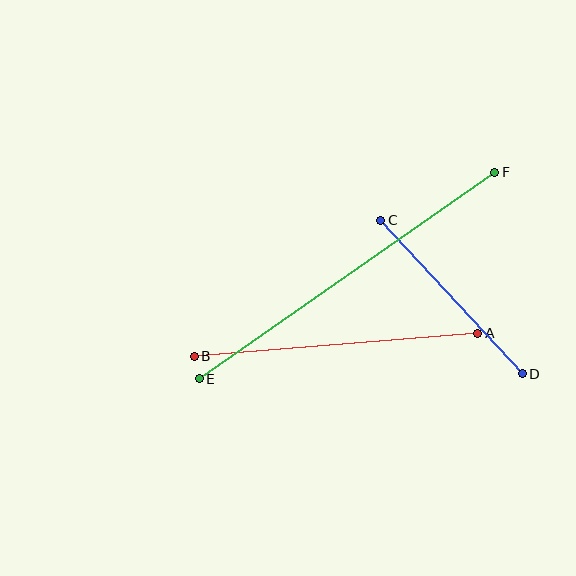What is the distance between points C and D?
The distance is approximately 209 pixels.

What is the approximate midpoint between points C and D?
The midpoint is at approximately (452, 297) pixels.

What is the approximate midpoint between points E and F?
The midpoint is at approximately (347, 275) pixels.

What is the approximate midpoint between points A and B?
The midpoint is at approximately (336, 345) pixels.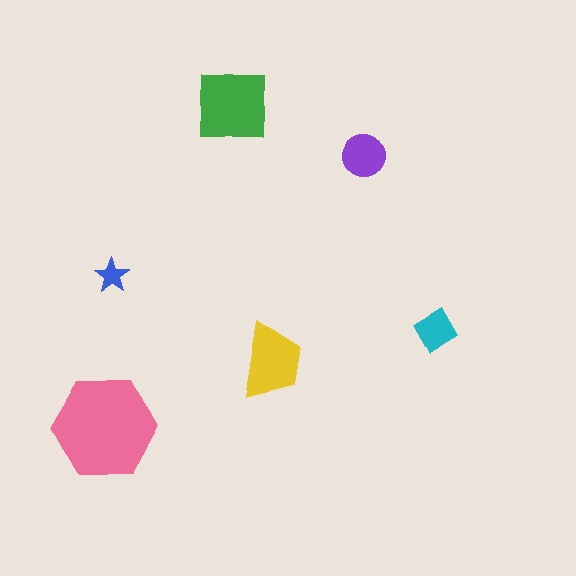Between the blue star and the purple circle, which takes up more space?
The purple circle.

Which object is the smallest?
The blue star.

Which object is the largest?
The pink hexagon.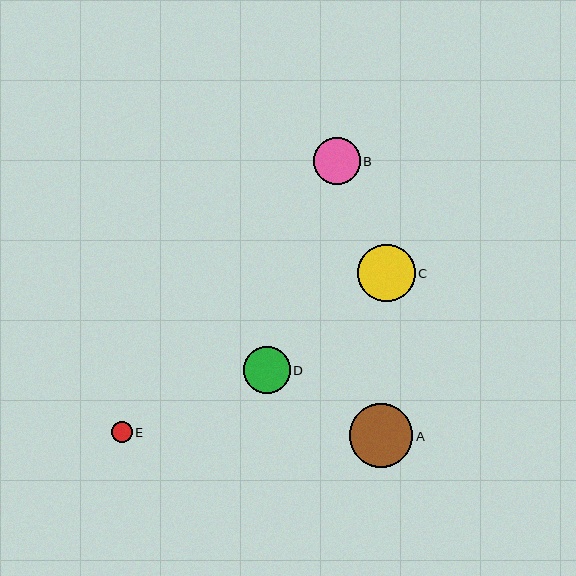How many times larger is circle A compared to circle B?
Circle A is approximately 1.4 times the size of circle B.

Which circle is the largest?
Circle A is the largest with a size of approximately 63 pixels.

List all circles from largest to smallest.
From largest to smallest: A, C, D, B, E.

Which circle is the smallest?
Circle E is the smallest with a size of approximately 21 pixels.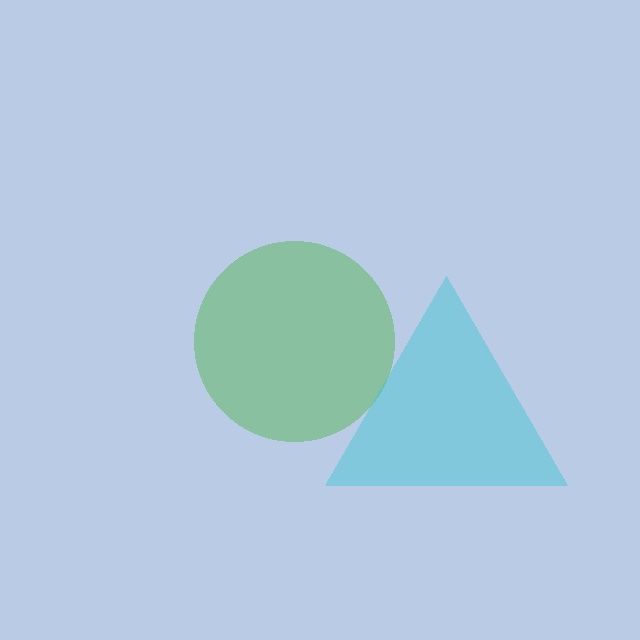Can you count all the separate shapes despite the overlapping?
Yes, there are 2 separate shapes.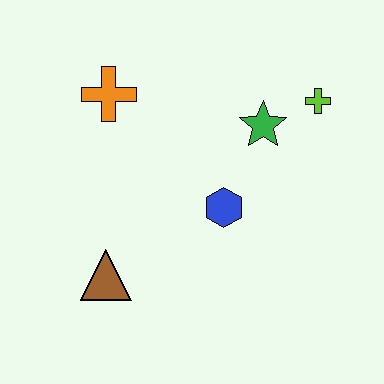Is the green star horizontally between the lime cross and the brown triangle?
Yes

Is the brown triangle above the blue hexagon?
No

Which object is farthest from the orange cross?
The lime cross is farthest from the orange cross.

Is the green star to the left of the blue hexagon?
No